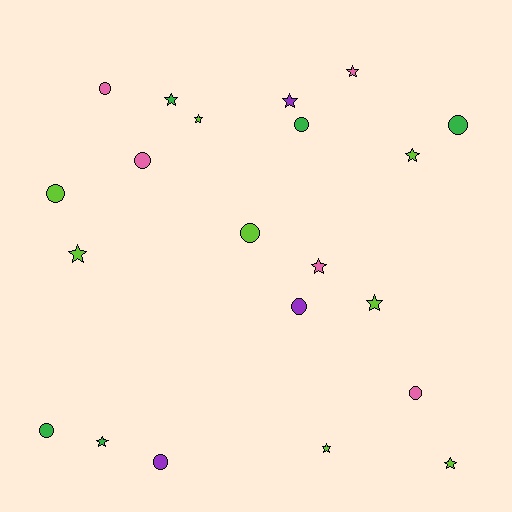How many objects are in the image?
There are 21 objects.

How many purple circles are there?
There are 2 purple circles.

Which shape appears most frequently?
Star, with 11 objects.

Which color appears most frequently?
Lime, with 8 objects.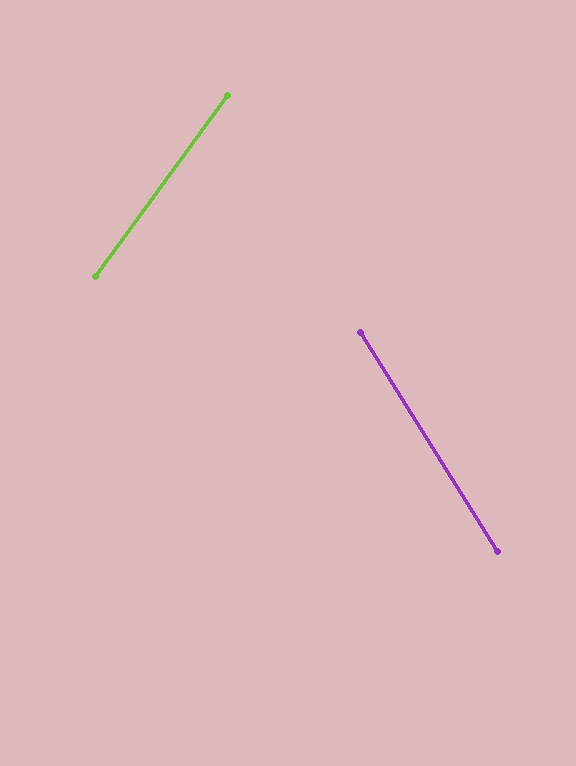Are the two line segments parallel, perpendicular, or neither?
Neither parallel nor perpendicular — they differ by about 68°.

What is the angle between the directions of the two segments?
Approximately 68 degrees.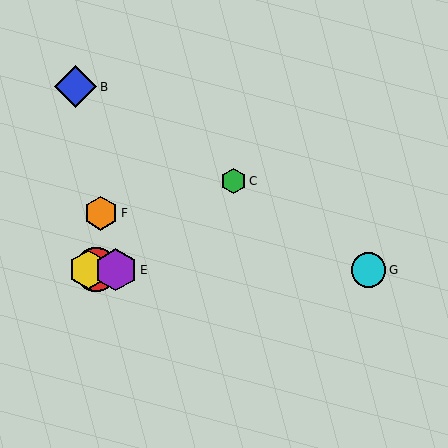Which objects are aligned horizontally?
Objects A, D, E, G are aligned horizontally.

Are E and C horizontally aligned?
No, E is at y≈270 and C is at y≈181.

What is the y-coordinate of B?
Object B is at y≈87.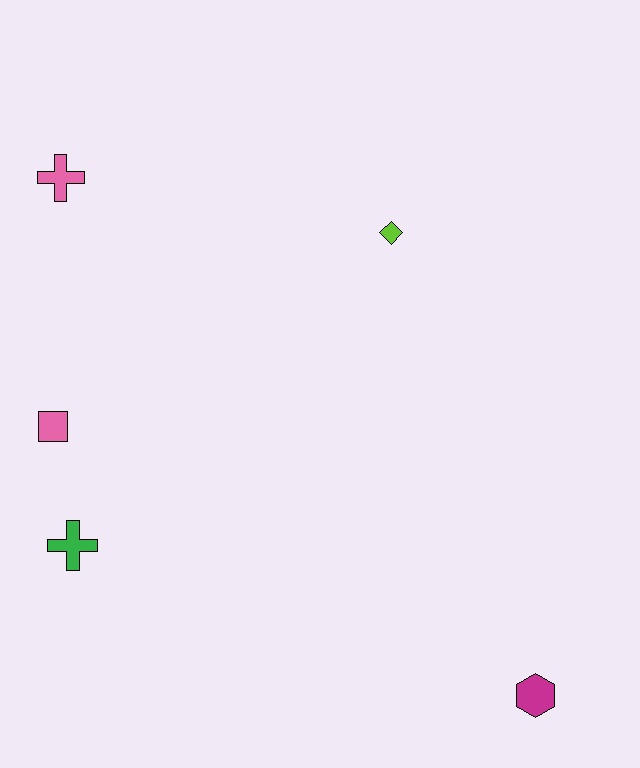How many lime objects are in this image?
There is 1 lime object.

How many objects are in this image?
There are 5 objects.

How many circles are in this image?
There are no circles.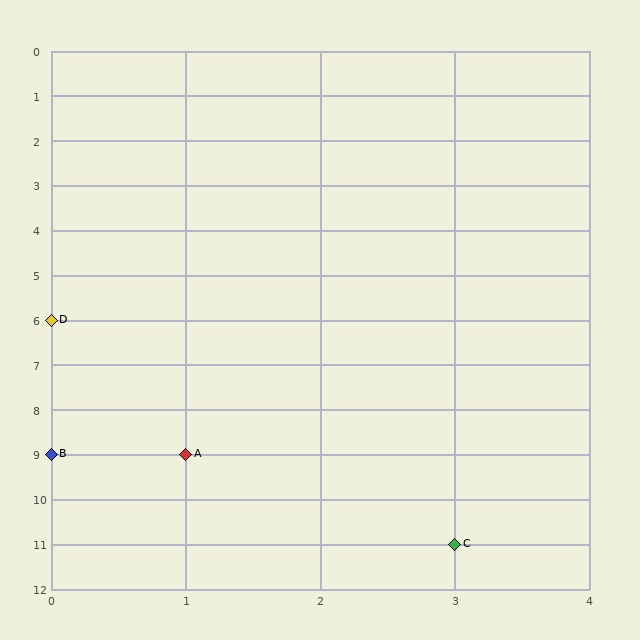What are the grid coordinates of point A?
Point A is at grid coordinates (1, 9).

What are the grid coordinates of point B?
Point B is at grid coordinates (0, 9).